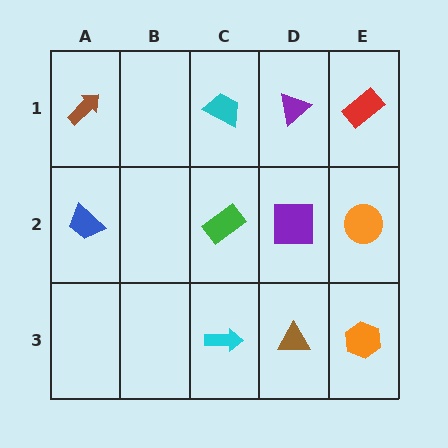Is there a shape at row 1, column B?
No, that cell is empty.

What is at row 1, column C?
A cyan trapezoid.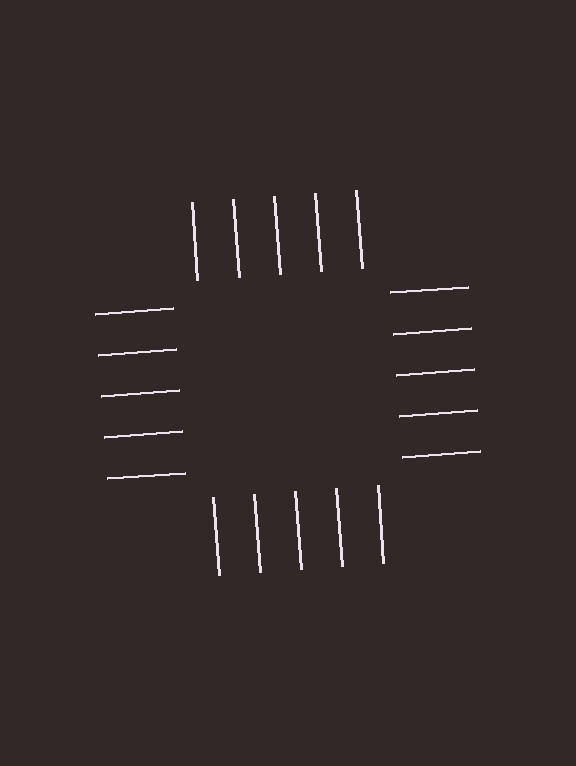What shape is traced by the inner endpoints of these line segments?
An illusory square — the line segments terminate on its edges but no continuous stroke is drawn.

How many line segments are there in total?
20 — 5 along each of the 4 edges.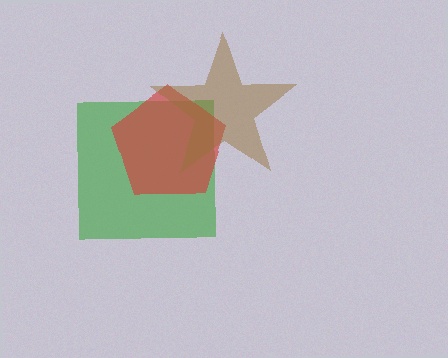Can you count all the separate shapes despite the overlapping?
Yes, there are 3 separate shapes.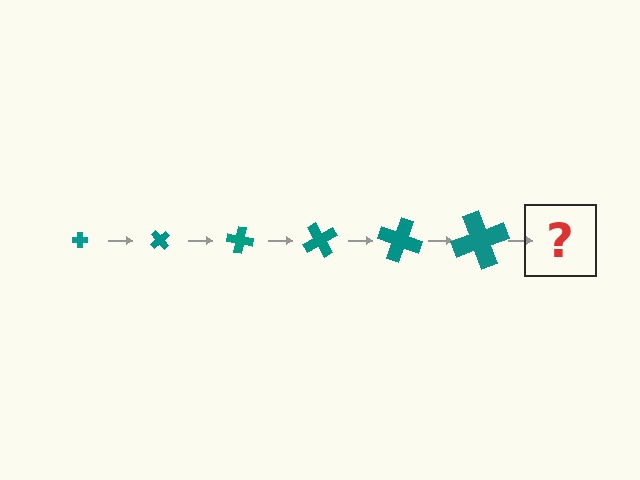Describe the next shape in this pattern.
It should be a cross, larger than the previous one and rotated 300 degrees from the start.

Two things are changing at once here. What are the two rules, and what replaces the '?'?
The two rules are that the cross grows larger each step and it rotates 50 degrees each step. The '?' should be a cross, larger than the previous one and rotated 300 degrees from the start.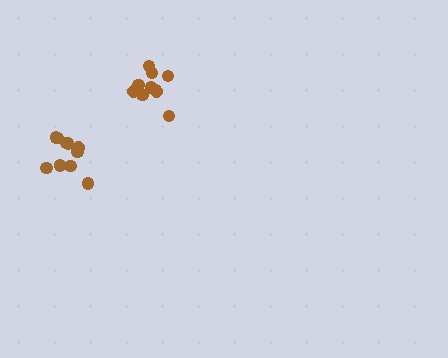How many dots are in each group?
Group 1: 11 dots, Group 2: 10 dots (21 total).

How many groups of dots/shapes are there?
There are 2 groups.